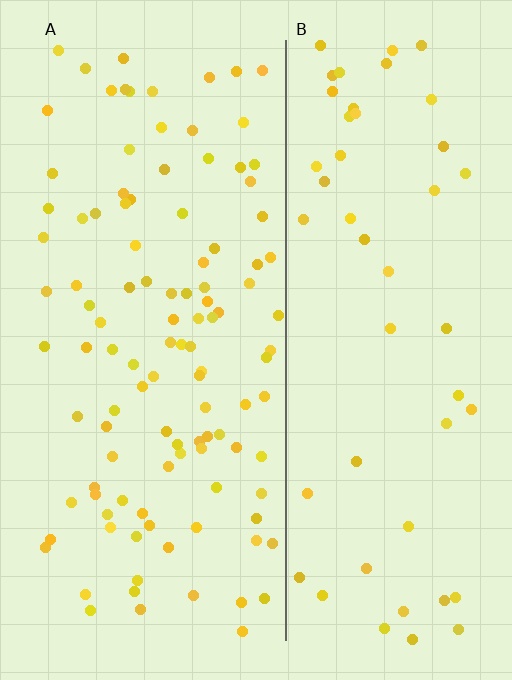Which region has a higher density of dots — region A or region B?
A (the left).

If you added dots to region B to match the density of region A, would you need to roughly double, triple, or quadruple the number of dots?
Approximately double.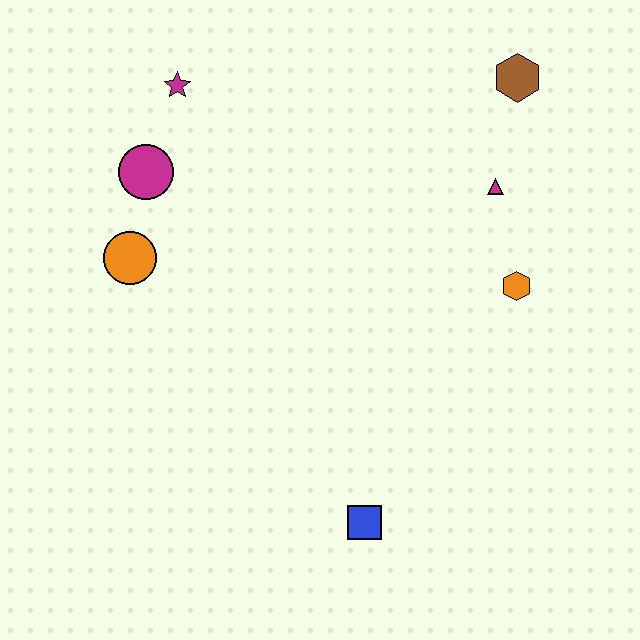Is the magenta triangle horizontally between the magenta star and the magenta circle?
No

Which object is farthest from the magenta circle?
The blue square is farthest from the magenta circle.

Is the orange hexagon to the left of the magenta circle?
No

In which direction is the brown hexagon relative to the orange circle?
The brown hexagon is to the right of the orange circle.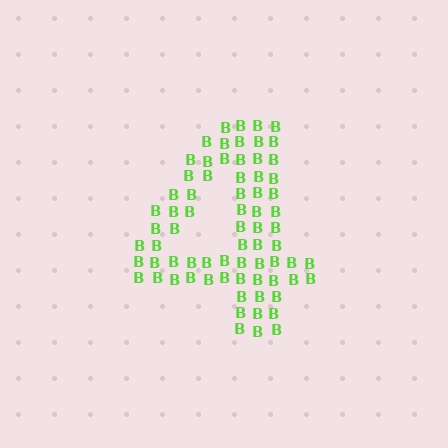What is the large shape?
The large shape is the digit 4.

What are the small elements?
The small elements are letter B's.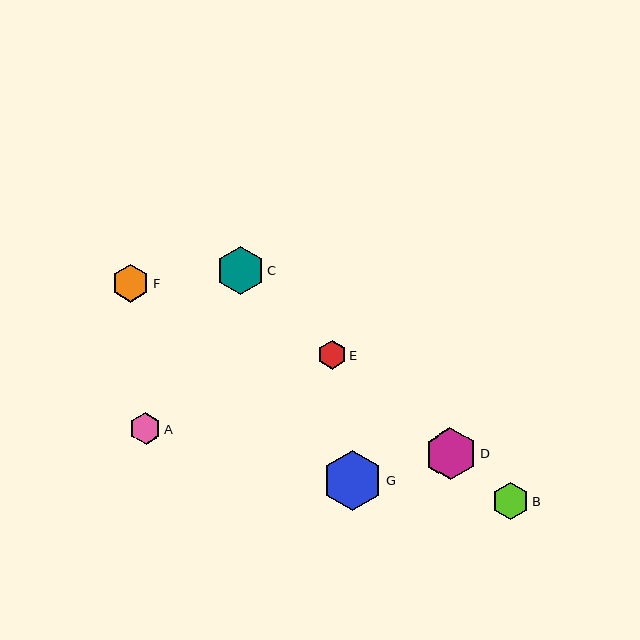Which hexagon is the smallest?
Hexagon E is the smallest with a size of approximately 29 pixels.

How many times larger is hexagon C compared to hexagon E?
Hexagon C is approximately 1.7 times the size of hexagon E.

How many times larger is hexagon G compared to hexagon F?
Hexagon G is approximately 1.6 times the size of hexagon F.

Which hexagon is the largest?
Hexagon G is the largest with a size of approximately 60 pixels.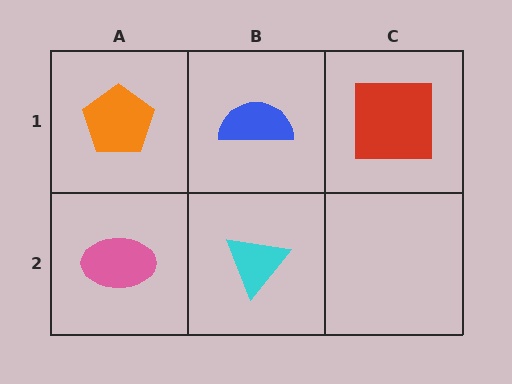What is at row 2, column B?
A cyan triangle.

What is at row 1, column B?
A blue semicircle.